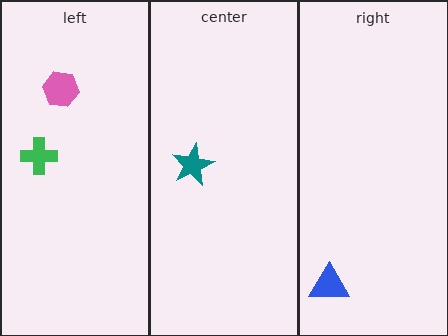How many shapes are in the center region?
1.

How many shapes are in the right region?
1.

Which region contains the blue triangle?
The right region.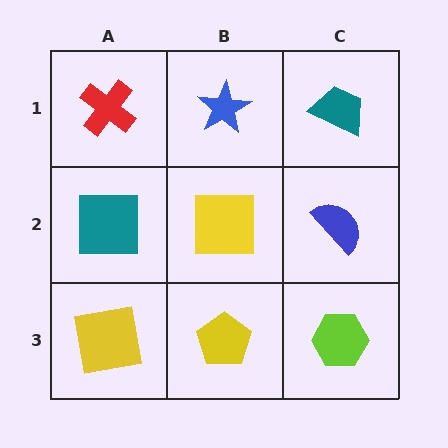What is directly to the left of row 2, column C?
A yellow square.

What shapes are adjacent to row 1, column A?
A teal square (row 2, column A), a blue star (row 1, column B).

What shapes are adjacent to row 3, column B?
A yellow square (row 2, column B), a yellow square (row 3, column A), a lime hexagon (row 3, column C).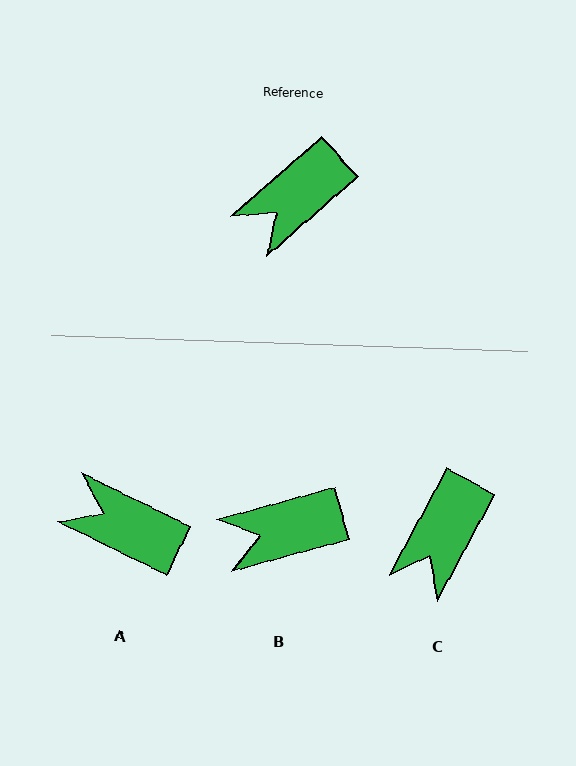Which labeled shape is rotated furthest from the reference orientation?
A, about 67 degrees away.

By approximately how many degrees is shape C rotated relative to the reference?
Approximately 21 degrees counter-clockwise.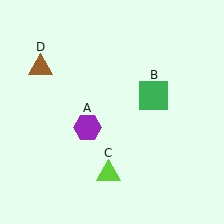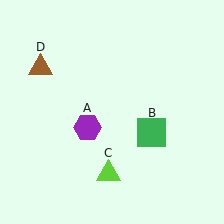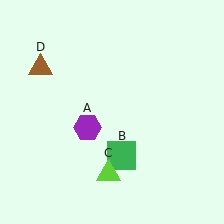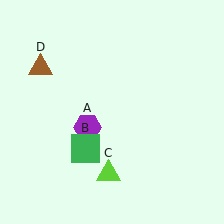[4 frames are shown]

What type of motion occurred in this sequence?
The green square (object B) rotated clockwise around the center of the scene.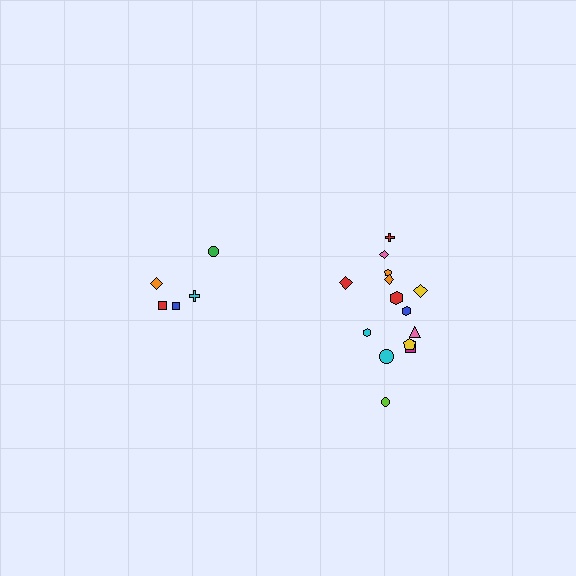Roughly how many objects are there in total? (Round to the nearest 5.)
Roughly 20 objects in total.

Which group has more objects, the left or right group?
The right group.